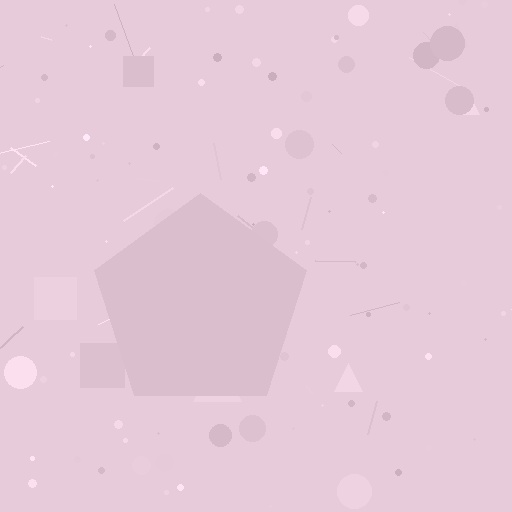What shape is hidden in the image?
A pentagon is hidden in the image.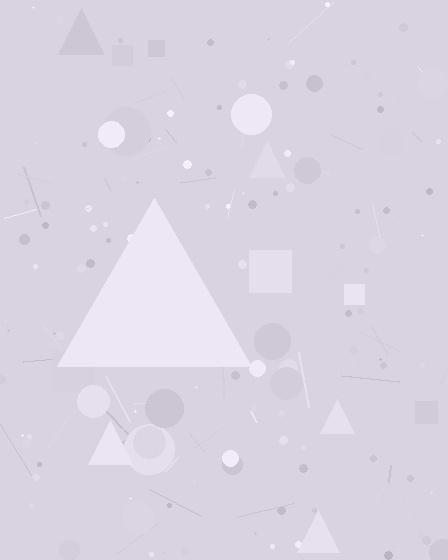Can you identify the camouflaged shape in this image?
The camouflaged shape is a triangle.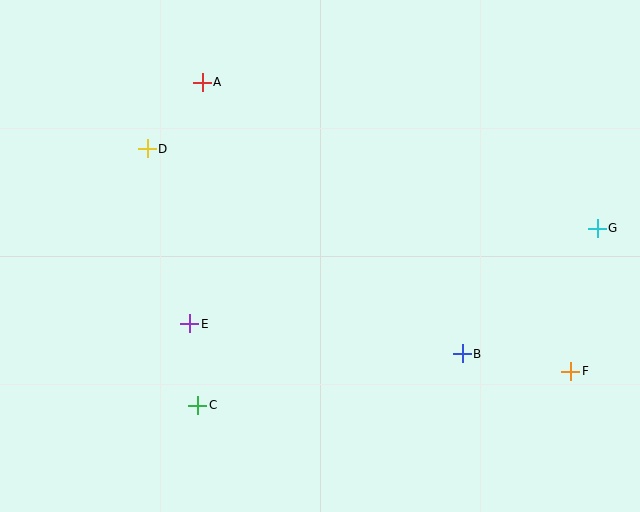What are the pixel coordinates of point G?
Point G is at (597, 228).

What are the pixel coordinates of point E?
Point E is at (190, 324).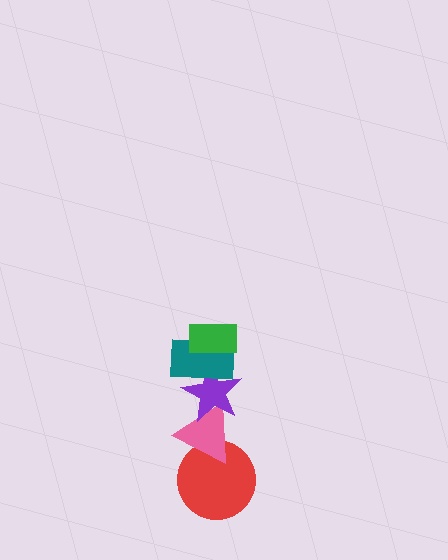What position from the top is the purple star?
The purple star is 3rd from the top.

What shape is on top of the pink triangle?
The purple star is on top of the pink triangle.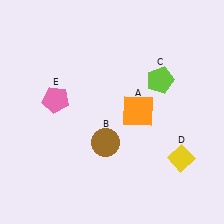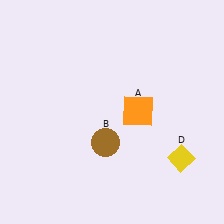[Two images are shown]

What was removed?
The lime pentagon (C), the pink pentagon (E) were removed in Image 2.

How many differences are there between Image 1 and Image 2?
There are 2 differences between the two images.